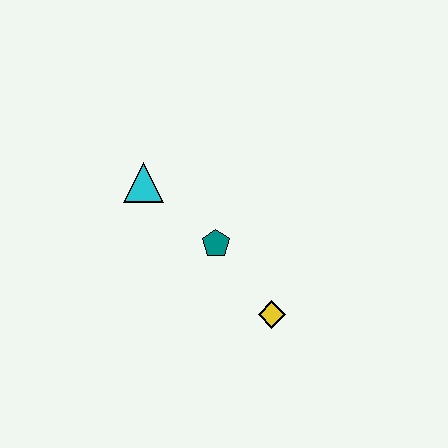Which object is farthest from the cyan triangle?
The yellow diamond is farthest from the cyan triangle.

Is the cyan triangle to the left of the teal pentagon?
Yes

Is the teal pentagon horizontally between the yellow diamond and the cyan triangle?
Yes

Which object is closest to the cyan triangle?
The teal pentagon is closest to the cyan triangle.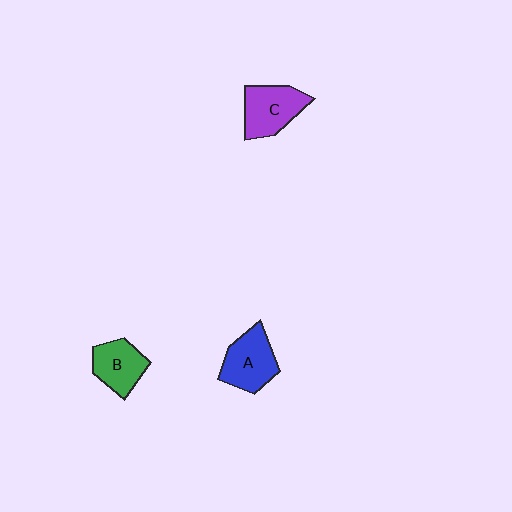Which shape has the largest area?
Shape C (purple).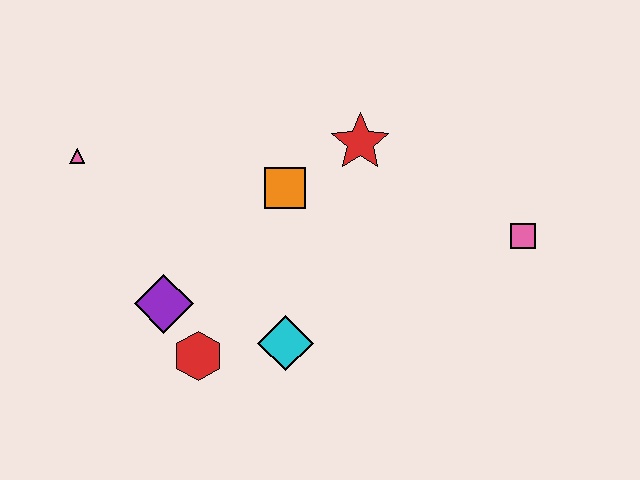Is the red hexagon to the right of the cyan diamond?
No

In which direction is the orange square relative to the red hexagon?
The orange square is above the red hexagon.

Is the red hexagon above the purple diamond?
No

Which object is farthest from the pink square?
The pink triangle is farthest from the pink square.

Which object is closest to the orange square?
The red star is closest to the orange square.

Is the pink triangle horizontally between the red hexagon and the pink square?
No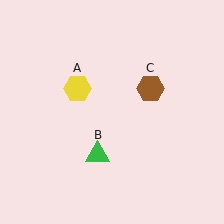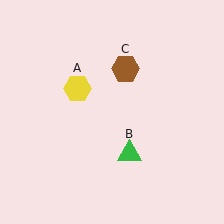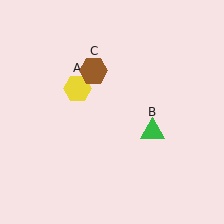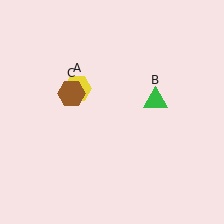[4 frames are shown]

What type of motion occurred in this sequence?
The green triangle (object B), brown hexagon (object C) rotated counterclockwise around the center of the scene.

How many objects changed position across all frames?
2 objects changed position: green triangle (object B), brown hexagon (object C).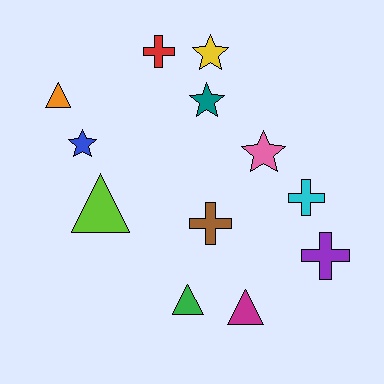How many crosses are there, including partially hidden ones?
There are 4 crosses.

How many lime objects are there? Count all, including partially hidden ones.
There is 1 lime object.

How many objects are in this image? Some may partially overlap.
There are 12 objects.